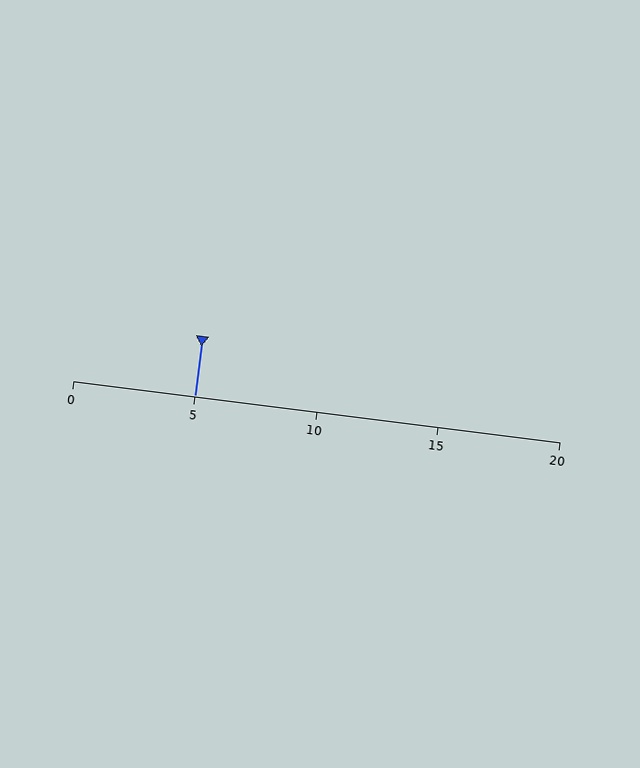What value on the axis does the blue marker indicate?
The marker indicates approximately 5.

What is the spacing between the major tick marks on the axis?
The major ticks are spaced 5 apart.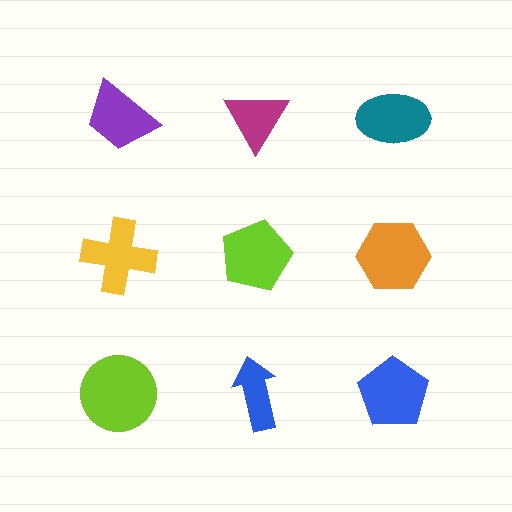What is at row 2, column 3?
An orange hexagon.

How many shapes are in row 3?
3 shapes.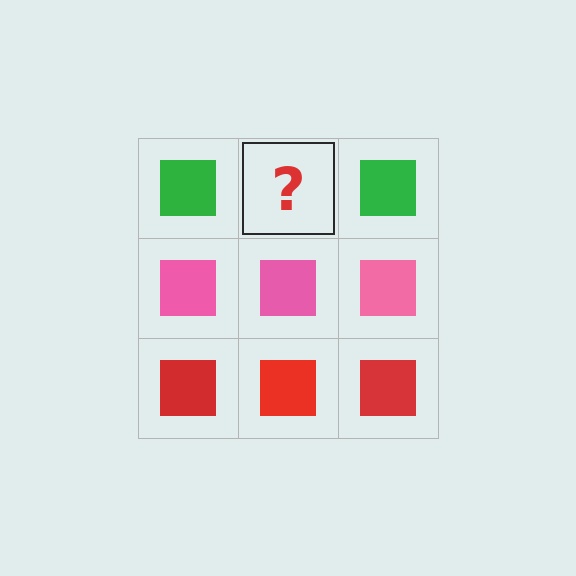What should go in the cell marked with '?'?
The missing cell should contain a green square.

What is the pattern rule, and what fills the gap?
The rule is that each row has a consistent color. The gap should be filled with a green square.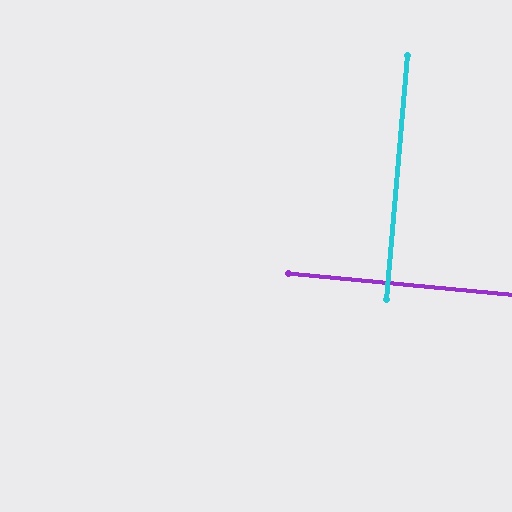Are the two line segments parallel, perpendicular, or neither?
Perpendicular — they meet at approximately 89°.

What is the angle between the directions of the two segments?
Approximately 89 degrees.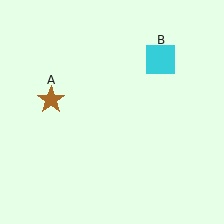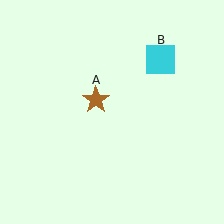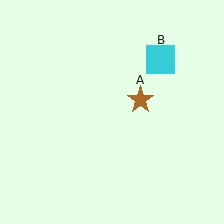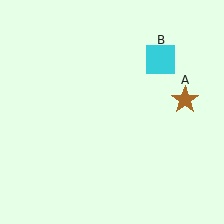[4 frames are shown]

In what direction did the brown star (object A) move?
The brown star (object A) moved right.